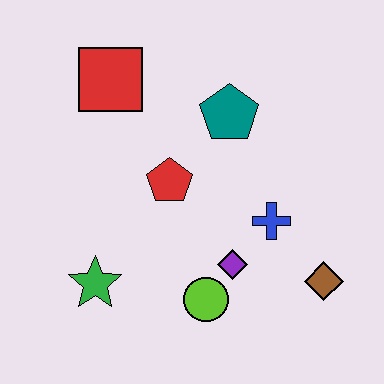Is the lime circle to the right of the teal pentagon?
No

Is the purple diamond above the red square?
No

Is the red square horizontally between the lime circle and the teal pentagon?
No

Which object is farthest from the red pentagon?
The brown diamond is farthest from the red pentagon.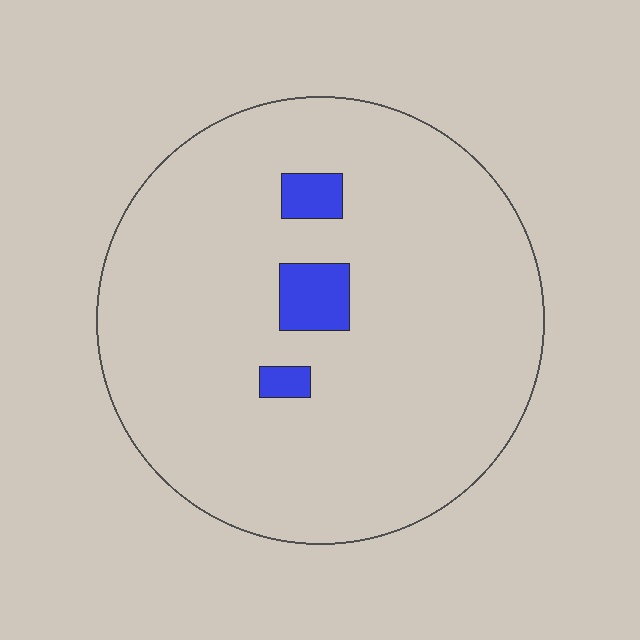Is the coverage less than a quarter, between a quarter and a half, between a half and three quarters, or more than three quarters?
Less than a quarter.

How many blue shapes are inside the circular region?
3.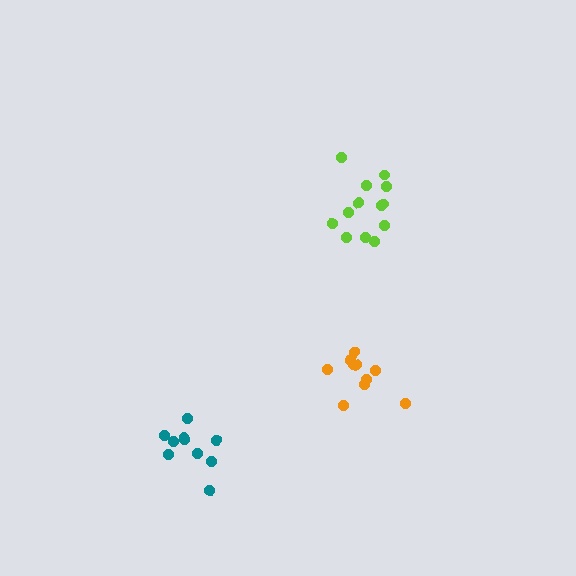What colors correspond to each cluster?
The clusters are colored: teal, lime, orange.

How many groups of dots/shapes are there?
There are 3 groups.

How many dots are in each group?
Group 1: 10 dots, Group 2: 13 dots, Group 3: 10 dots (33 total).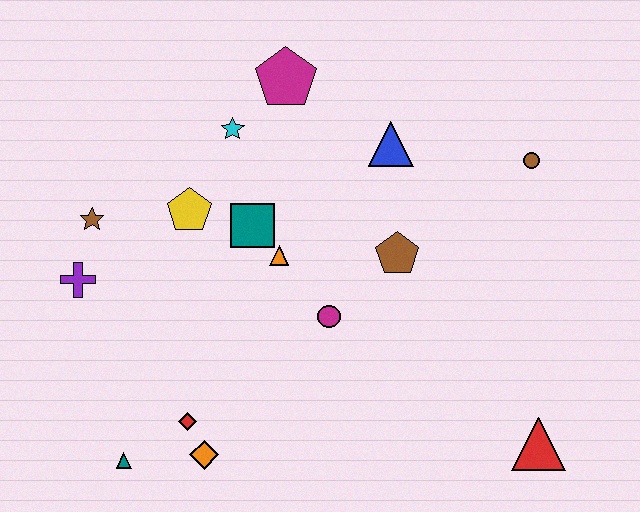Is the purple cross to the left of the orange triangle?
Yes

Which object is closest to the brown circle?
The blue triangle is closest to the brown circle.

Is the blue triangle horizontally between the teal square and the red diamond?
No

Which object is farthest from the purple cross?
The red triangle is farthest from the purple cross.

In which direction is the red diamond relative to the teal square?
The red diamond is below the teal square.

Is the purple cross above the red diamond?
Yes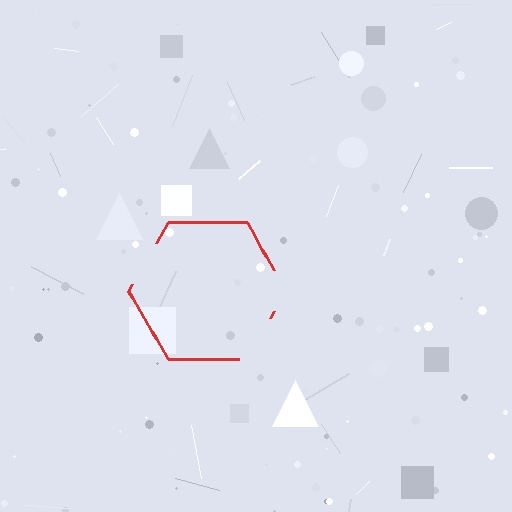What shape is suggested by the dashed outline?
The dashed outline suggests a hexagon.